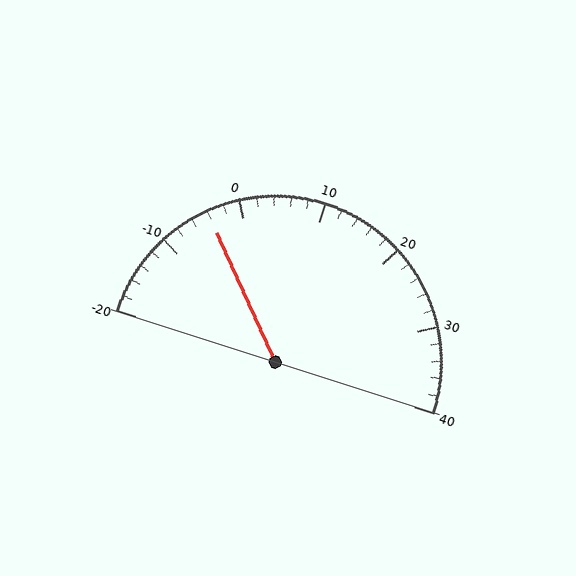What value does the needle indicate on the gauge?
The needle indicates approximately -4.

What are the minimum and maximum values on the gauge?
The gauge ranges from -20 to 40.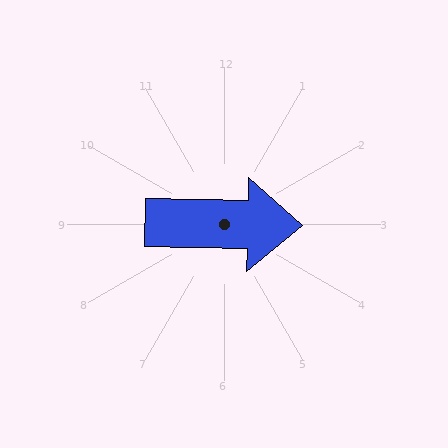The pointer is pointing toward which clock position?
Roughly 3 o'clock.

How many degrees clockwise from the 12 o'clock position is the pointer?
Approximately 91 degrees.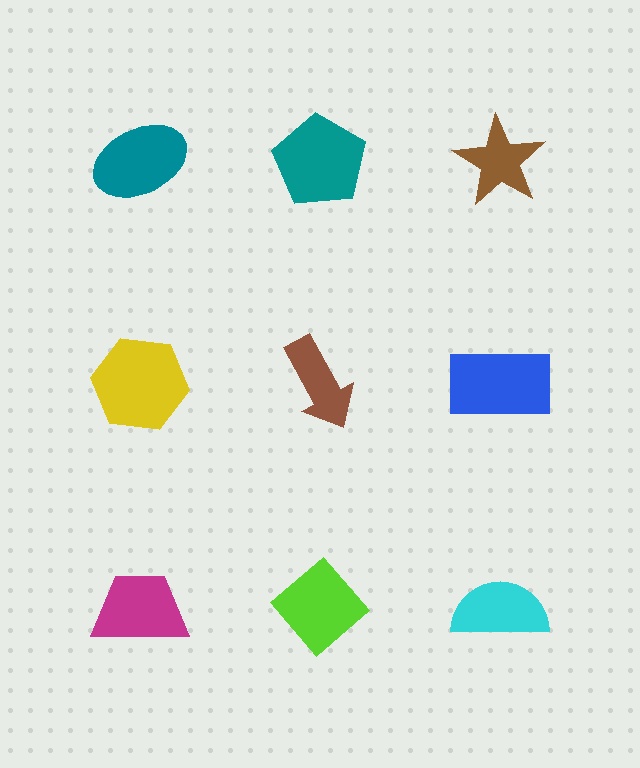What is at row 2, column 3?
A blue rectangle.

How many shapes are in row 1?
3 shapes.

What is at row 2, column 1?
A yellow hexagon.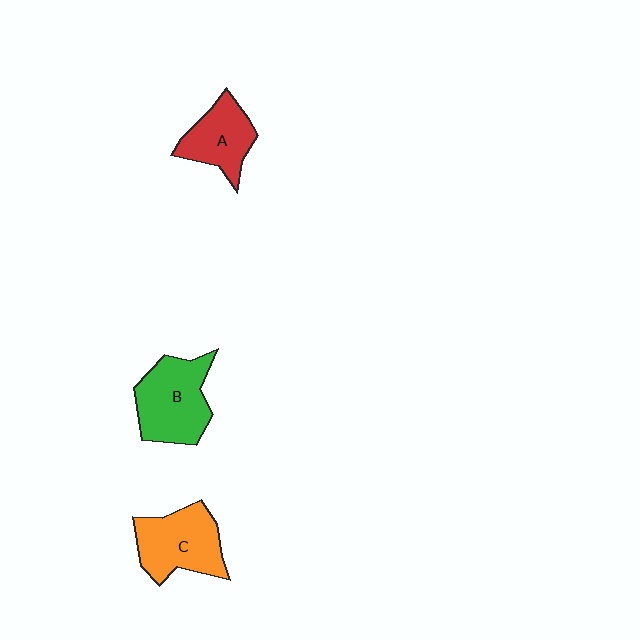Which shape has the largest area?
Shape B (green).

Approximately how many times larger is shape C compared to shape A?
Approximately 1.3 times.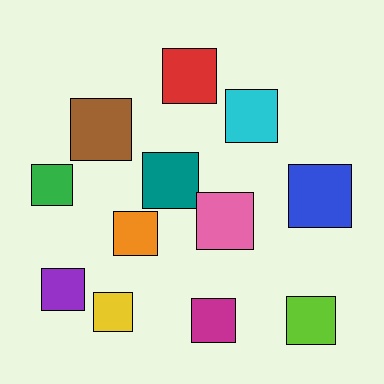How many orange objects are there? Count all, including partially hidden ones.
There is 1 orange object.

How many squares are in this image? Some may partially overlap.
There are 12 squares.